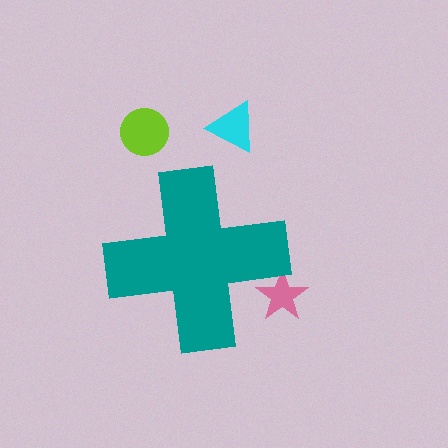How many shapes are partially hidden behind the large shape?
1 shape is partially hidden.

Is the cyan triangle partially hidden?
No, the cyan triangle is fully visible.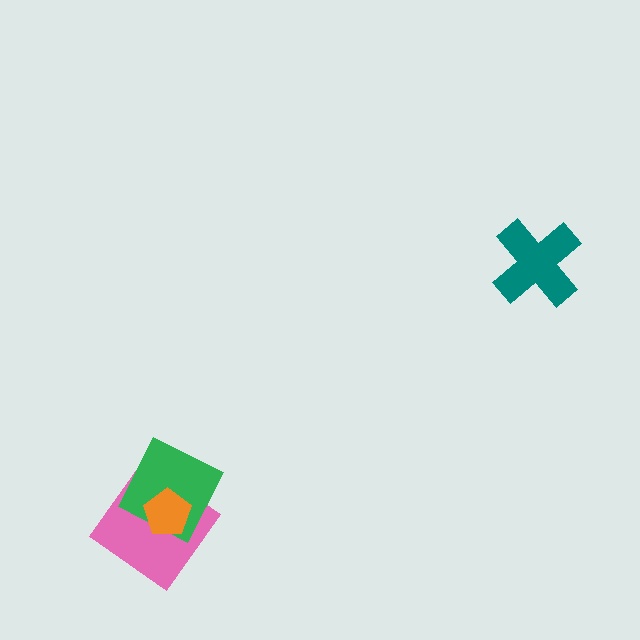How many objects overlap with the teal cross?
0 objects overlap with the teal cross.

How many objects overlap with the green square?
2 objects overlap with the green square.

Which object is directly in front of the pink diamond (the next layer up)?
The green square is directly in front of the pink diamond.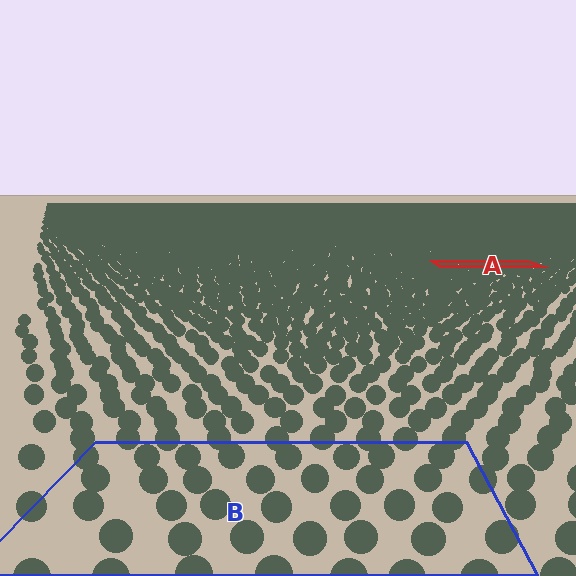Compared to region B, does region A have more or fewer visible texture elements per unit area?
Region A has more texture elements per unit area — they are packed more densely because it is farther away.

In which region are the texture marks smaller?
The texture marks are smaller in region A, because it is farther away.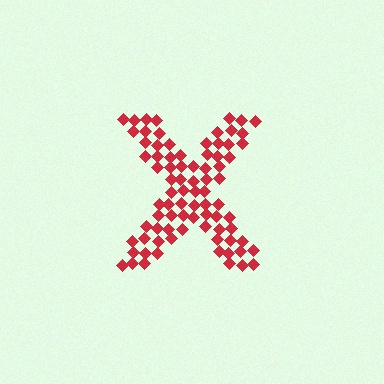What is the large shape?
The large shape is the letter X.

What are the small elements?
The small elements are diamonds.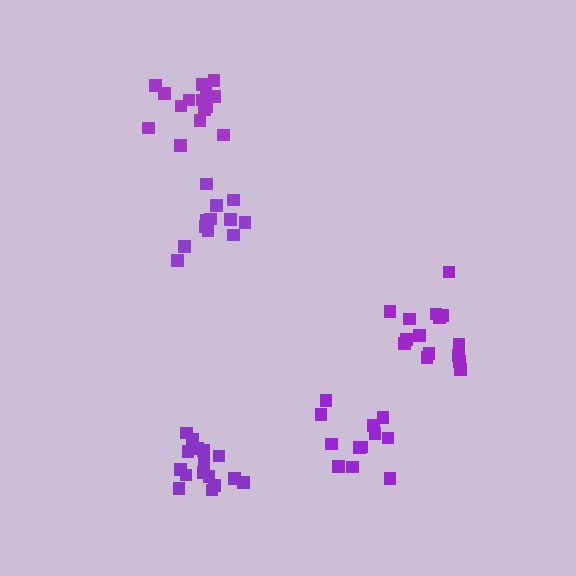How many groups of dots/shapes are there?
There are 5 groups.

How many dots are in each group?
Group 1: 12 dots, Group 2: 16 dots, Group 3: 15 dots, Group 4: 15 dots, Group 5: 12 dots (70 total).